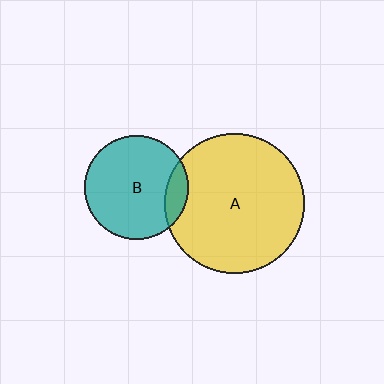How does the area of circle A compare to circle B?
Approximately 1.8 times.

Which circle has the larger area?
Circle A (yellow).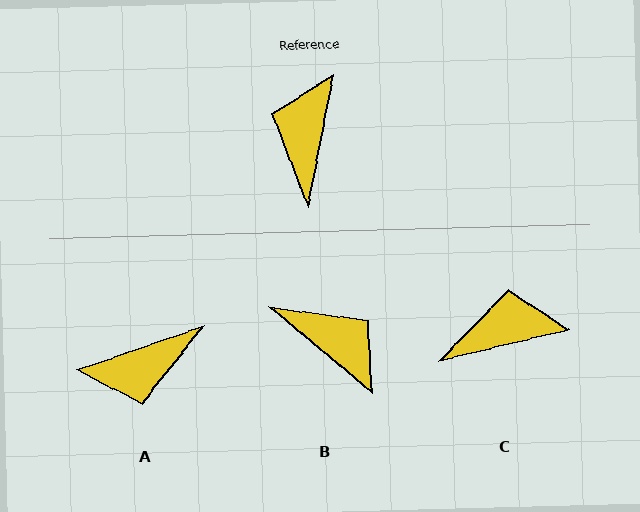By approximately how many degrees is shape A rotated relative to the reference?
Approximately 120 degrees counter-clockwise.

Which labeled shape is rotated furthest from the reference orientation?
A, about 120 degrees away.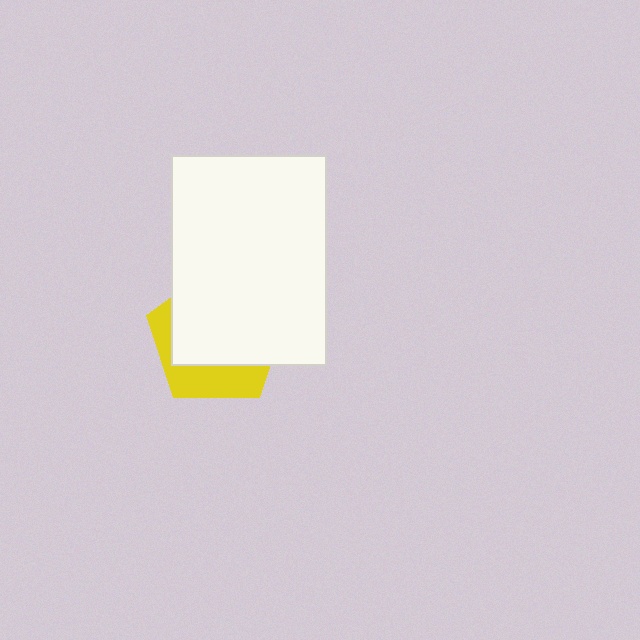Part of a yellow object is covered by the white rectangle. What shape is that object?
It is a pentagon.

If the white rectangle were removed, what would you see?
You would see the complete yellow pentagon.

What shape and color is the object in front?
The object in front is a white rectangle.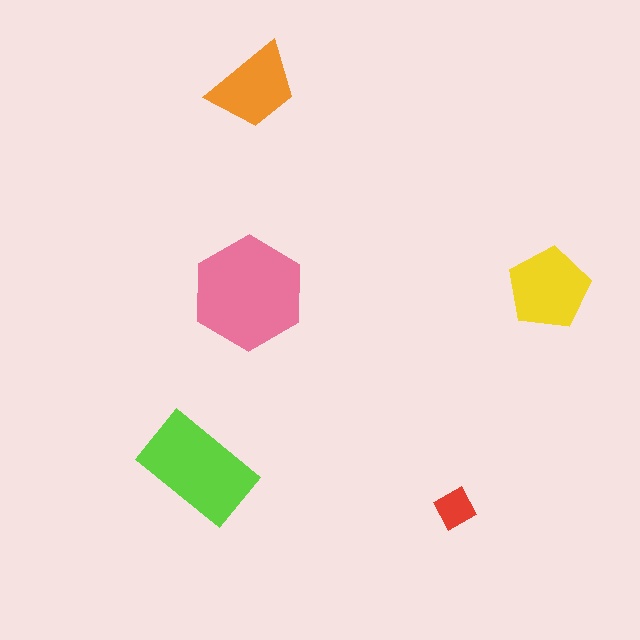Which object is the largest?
The pink hexagon.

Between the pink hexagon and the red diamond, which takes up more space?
The pink hexagon.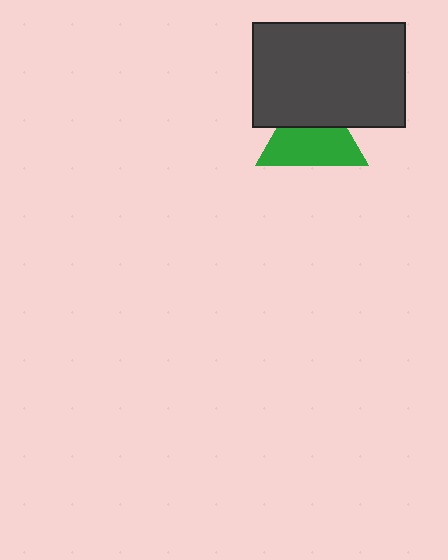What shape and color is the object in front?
The object in front is a dark gray rectangle.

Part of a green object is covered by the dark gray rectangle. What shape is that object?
It is a triangle.